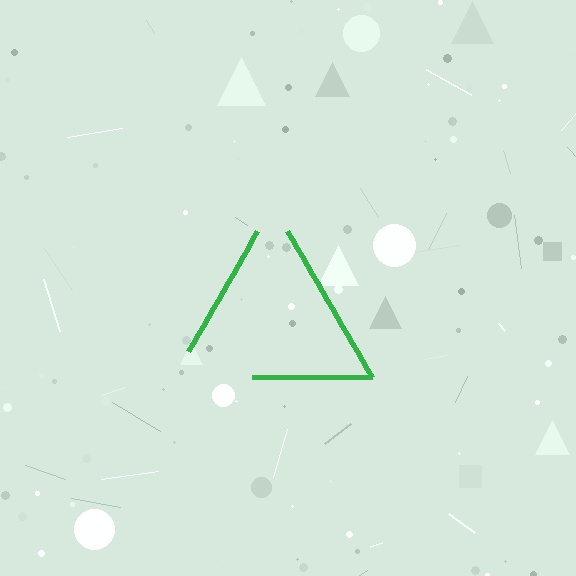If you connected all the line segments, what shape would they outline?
They would outline a triangle.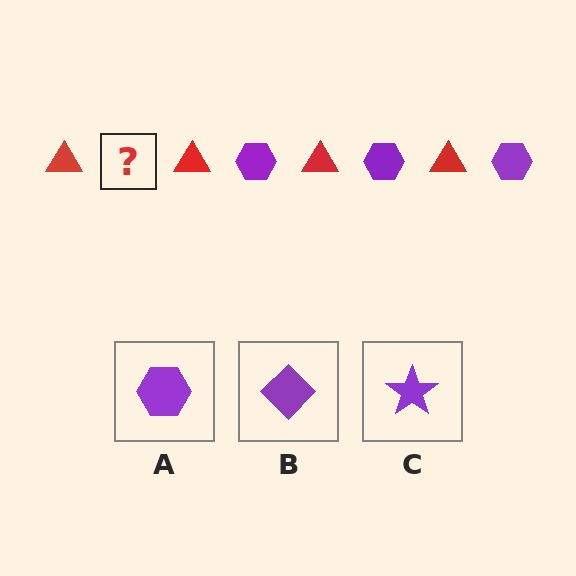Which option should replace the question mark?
Option A.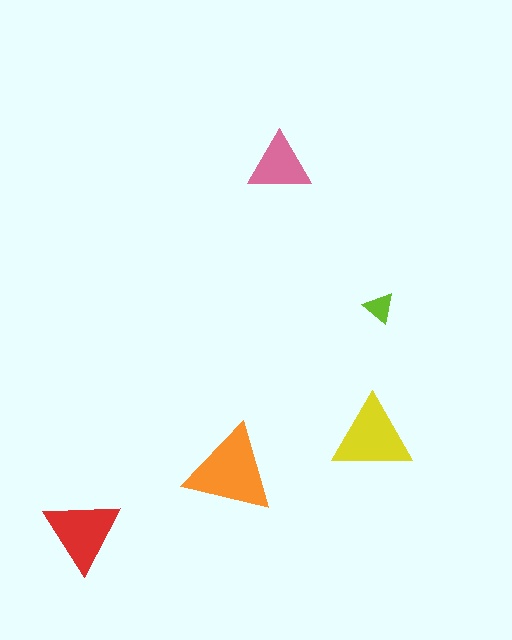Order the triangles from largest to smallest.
the orange one, the yellow one, the red one, the pink one, the lime one.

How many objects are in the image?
There are 5 objects in the image.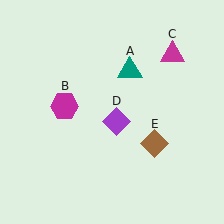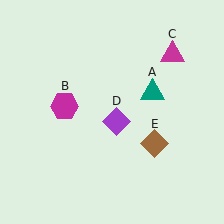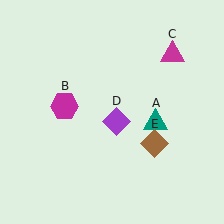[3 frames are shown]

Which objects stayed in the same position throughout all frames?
Magenta hexagon (object B) and magenta triangle (object C) and purple diamond (object D) and brown diamond (object E) remained stationary.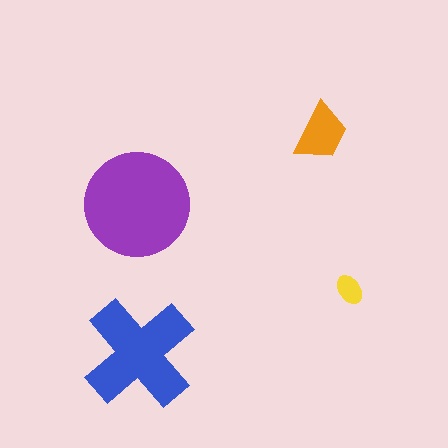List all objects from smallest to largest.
The yellow ellipse, the orange trapezoid, the blue cross, the purple circle.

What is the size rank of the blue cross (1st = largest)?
2nd.